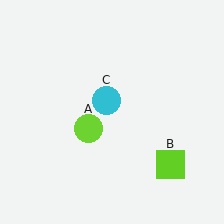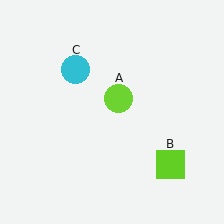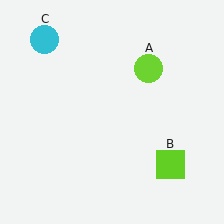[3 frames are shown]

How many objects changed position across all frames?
2 objects changed position: lime circle (object A), cyan circle (object C).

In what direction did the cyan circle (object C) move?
The cyan circle (object C) moved up and to the left.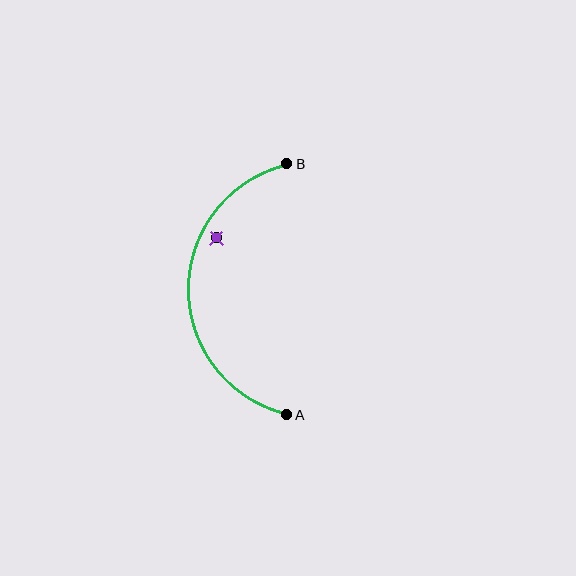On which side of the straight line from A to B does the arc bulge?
The arc bulges to the left of the straight line connecting A and B.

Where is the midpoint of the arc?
The arc midpoint is the point on the curve farthest from the straight line joining A and B. It sits to the left of that line.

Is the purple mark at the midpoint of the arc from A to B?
No — the purple mark does not lie on the arc at all. It sits slightly inside the curve.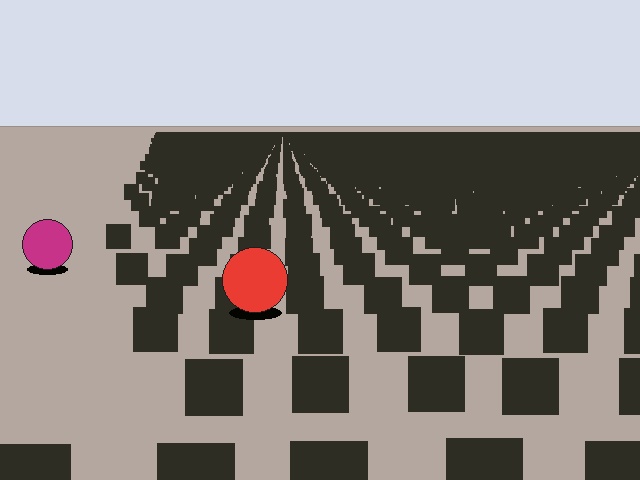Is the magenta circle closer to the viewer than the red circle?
No. The red circle is closer — you can tell from the texture gradient: the ground texture is coarser near it.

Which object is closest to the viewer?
The red circle is closest. The texture marks near it are larger and more spread out.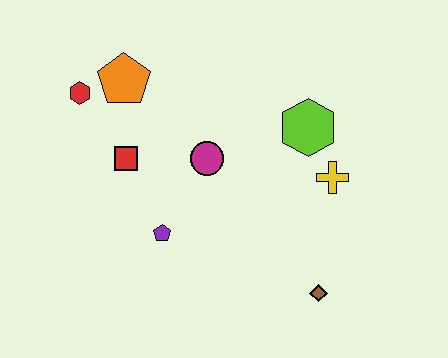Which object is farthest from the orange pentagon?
The brown diamond is farthest from the orange pentagon.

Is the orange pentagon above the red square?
Yes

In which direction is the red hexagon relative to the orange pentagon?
The red hexagon is to the left of the orange pentagon.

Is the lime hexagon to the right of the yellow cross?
No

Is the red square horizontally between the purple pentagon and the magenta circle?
No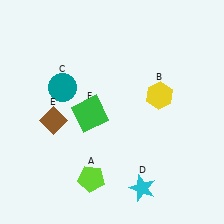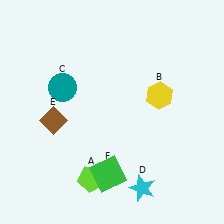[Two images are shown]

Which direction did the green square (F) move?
The green square (F) moved down.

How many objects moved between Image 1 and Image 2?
1 object moved between the two images.